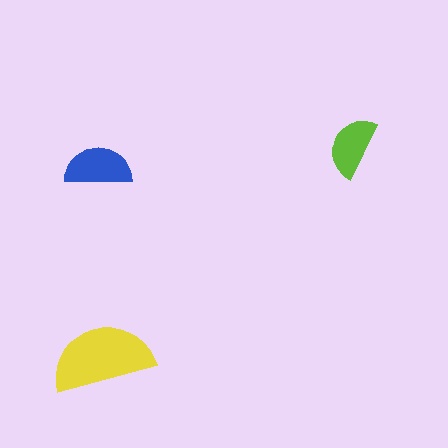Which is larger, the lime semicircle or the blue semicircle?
The blue one.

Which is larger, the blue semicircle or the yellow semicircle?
The yellow one.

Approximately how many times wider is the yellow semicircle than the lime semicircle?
About 1.5 times wider.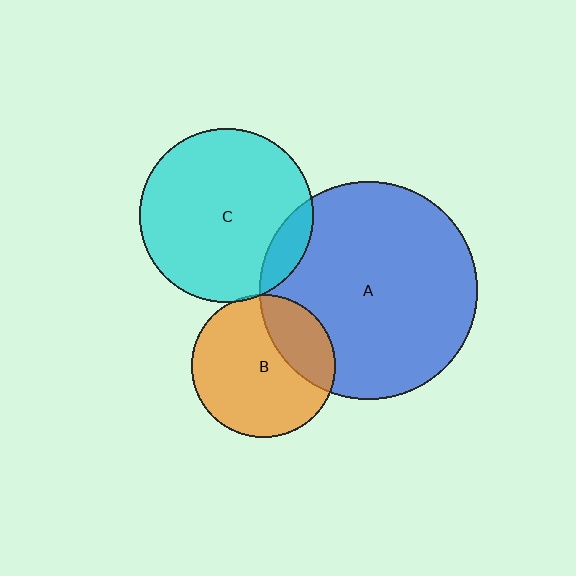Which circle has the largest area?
Circle A (blue).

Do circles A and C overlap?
Yes.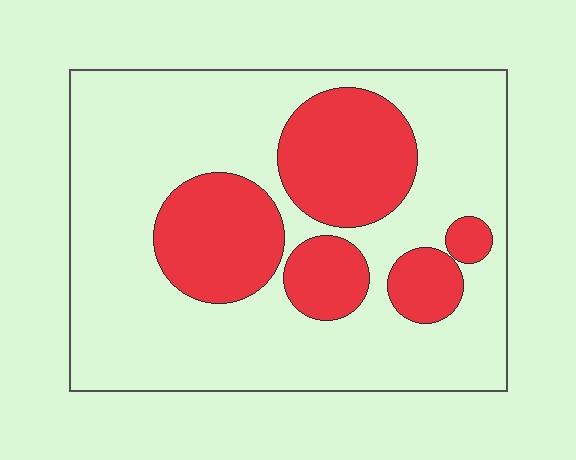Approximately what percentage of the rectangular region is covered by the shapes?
Approximately 30%.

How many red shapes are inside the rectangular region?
5.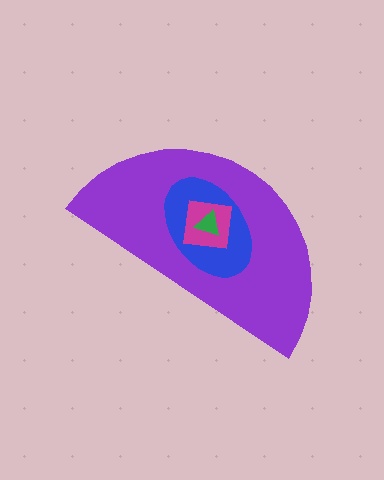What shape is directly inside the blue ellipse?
The magenta square.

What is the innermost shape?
The green triangle.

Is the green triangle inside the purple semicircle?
Yes.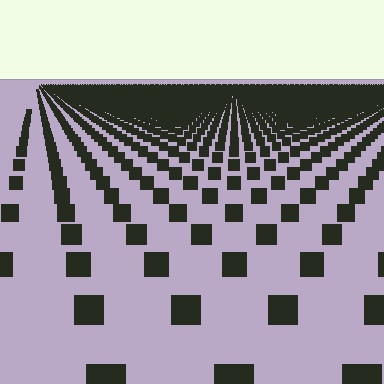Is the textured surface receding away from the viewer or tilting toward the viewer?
The surface is receding away from the viewer. Texture elements get smaller and denser toward the top.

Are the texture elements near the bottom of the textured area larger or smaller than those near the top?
Larger. Near the bottom, elements are closer to the viewer and appear at a bigger on-screen size.